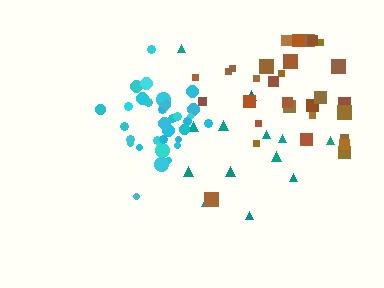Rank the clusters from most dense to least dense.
cyan, brown, teal.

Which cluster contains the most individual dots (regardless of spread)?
Cyan (33).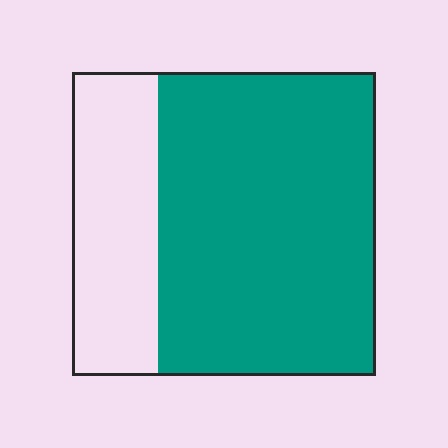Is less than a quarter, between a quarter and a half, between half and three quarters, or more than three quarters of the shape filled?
Between half and three quarters.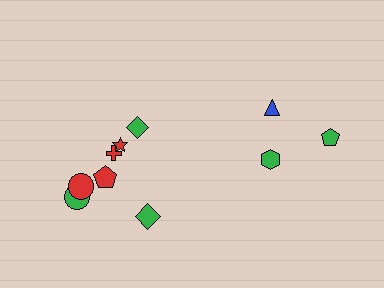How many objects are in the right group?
There are 3 objects.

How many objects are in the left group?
There are 7 objects.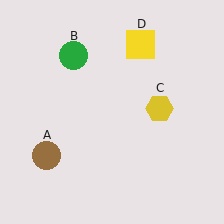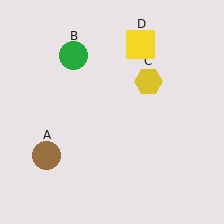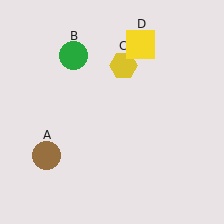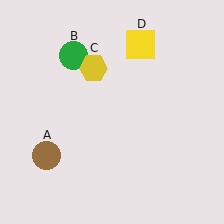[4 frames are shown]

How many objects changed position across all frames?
1 object changed position: yellow hexagon (object C).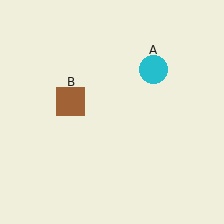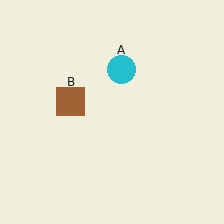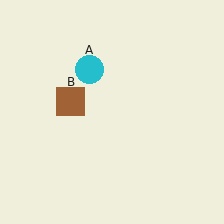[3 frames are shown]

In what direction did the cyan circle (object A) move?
The cyan circle (object A) moved left.